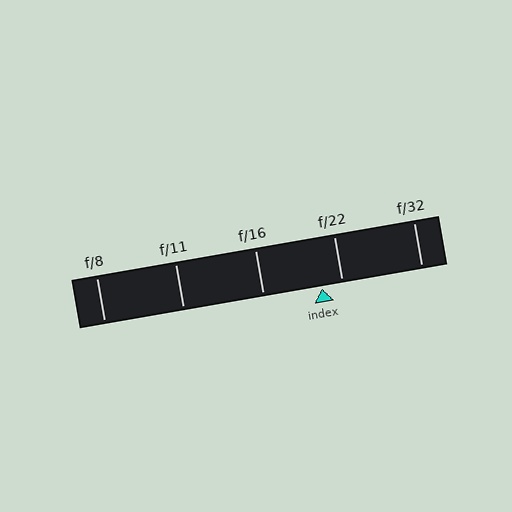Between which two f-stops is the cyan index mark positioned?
The index mark is between f/16 and f/22.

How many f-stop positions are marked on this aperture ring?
There are 5 f-stop positions marked.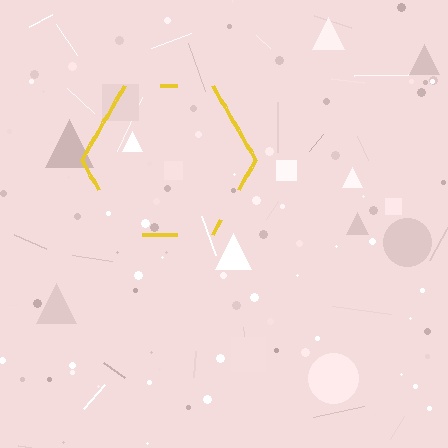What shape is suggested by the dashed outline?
The dashed outline suggests a hexagon.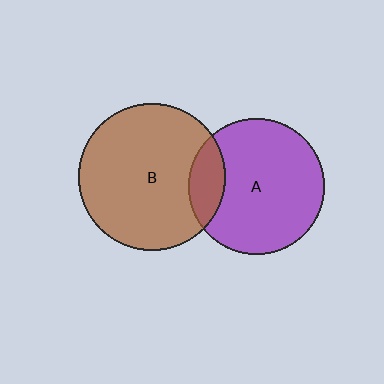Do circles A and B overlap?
Yes.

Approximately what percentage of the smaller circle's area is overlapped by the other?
Approximately 15%.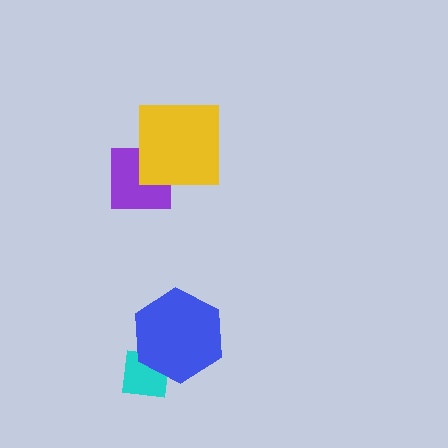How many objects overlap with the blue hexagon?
1 object overlaps with the blue hexagon.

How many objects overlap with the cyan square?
1 object overlaps with the cyan square.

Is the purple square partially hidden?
Yes, it is partially covered by another shape.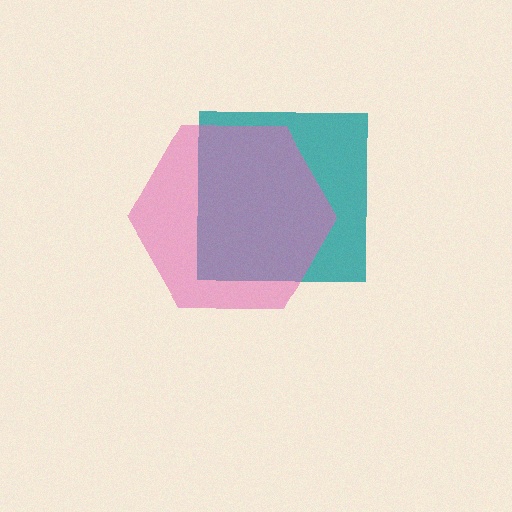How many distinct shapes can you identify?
There are 2 distinct shapes: a teal square, a pink hexagon.